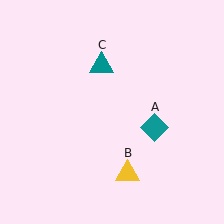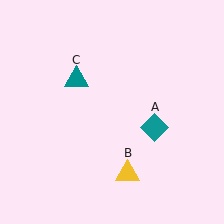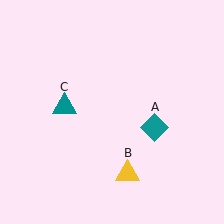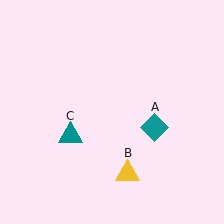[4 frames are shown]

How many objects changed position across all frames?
1 object changed position: teal triangle (object C).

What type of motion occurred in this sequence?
The teal triangle (object C) rotated counterclockwise around the center of the scene.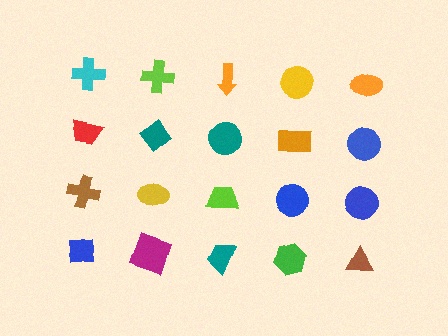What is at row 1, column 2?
A lime cross.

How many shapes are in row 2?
5 shapes.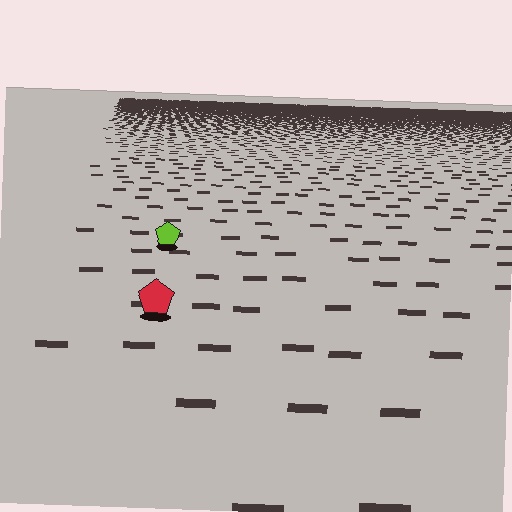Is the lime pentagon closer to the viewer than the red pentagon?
No. The red pentagon is closer — you can tell from the texture gradient: the ground texture is coarser near it.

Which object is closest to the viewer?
The red pentagon is closest. The texture marks near it are larger and more spread out.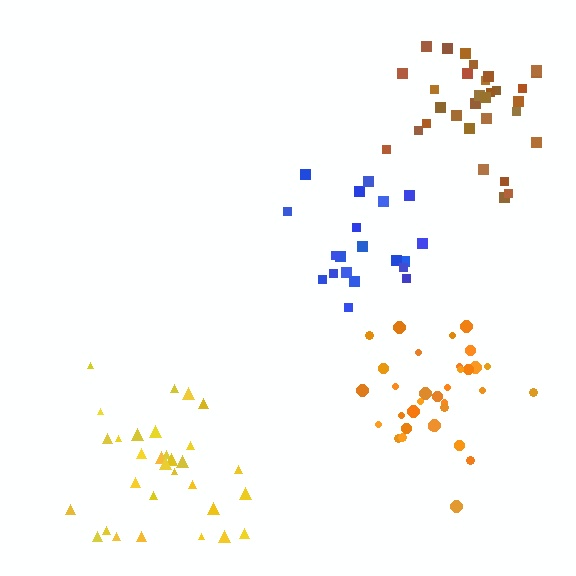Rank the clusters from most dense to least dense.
orange, blue, brown, yellow.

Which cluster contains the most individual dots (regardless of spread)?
Orange (33).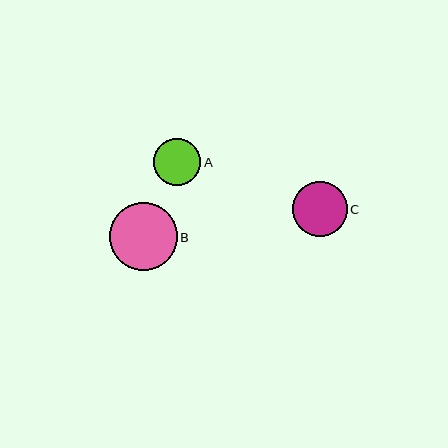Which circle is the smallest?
Circle A is the smallest with a size of approximately 47 pixels.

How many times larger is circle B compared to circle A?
Circle B is approximately 1.4 times the size of circle A.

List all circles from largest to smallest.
From largest to smallest: B, C, A.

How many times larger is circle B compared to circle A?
Circle B is approximately 1.4 times the size of circle A.